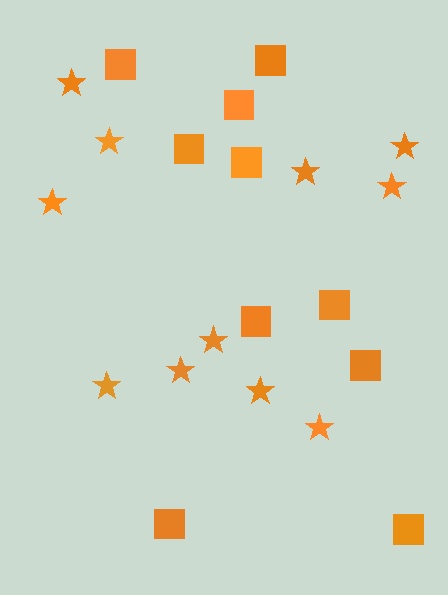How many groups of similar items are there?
There are 2 groups: one group of squares (10) and one group of stars (11).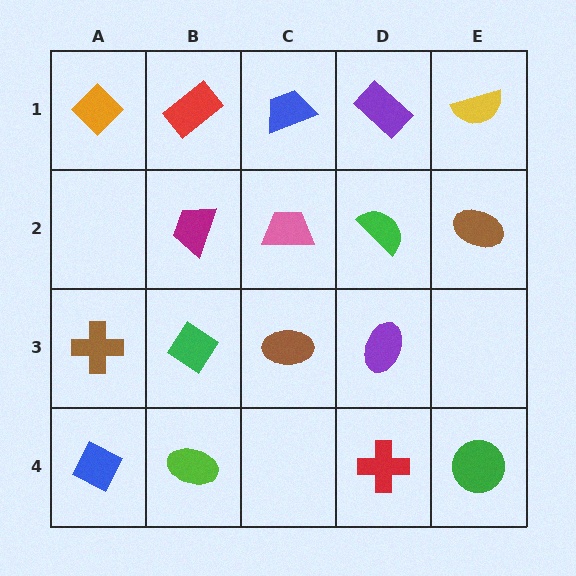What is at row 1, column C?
A blue trapezoid.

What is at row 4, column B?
A lime ellipse.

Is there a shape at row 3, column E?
No, that cell is empty.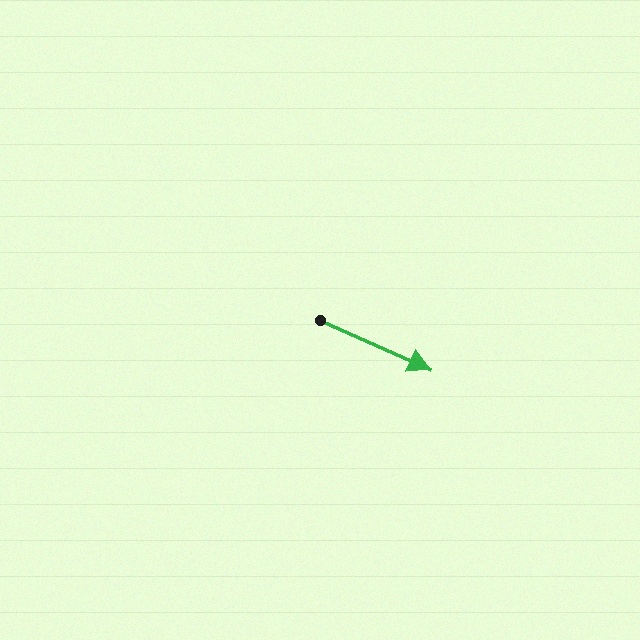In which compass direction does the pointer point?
Southeast.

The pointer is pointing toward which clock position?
Roughly 4 o'clock.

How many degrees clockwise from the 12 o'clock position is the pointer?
Approximately 114 degrees.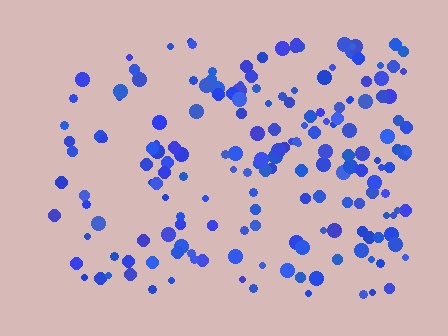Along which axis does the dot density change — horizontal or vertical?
Horizontal.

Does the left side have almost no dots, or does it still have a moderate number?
Still a moderate number, just noticeably fewer than the right.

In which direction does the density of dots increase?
From left to right, with the right side densest.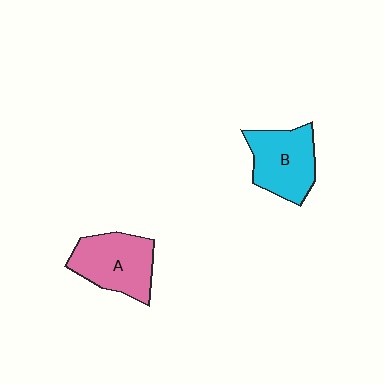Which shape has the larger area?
Shape A (pink).